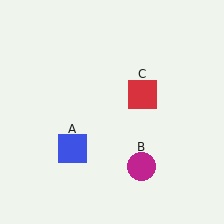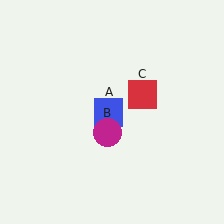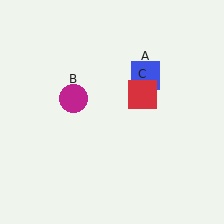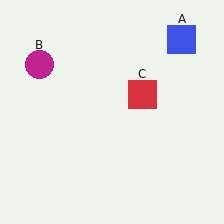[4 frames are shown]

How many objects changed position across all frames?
2 objects changed position: blue square (object A), magenta circle (object B).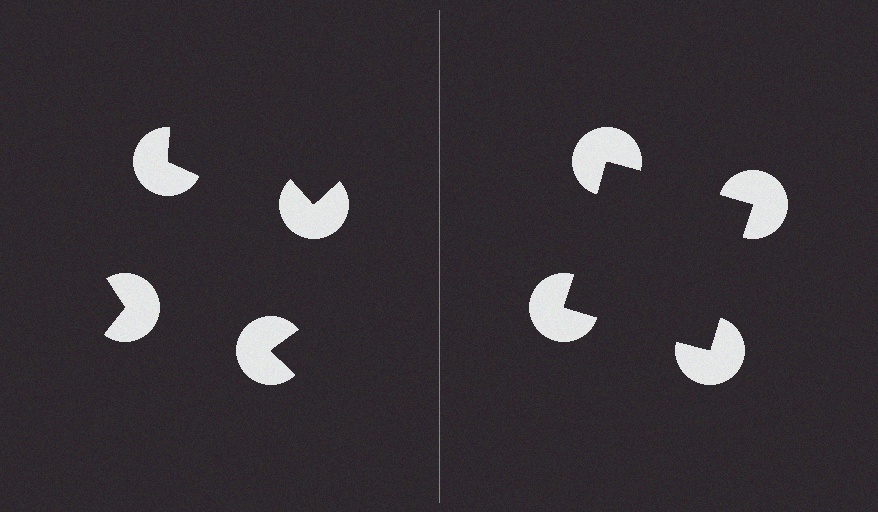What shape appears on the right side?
An illusory square.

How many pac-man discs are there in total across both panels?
8 — 4 on each side.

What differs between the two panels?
The pac-man discs are positioned identically on both sides; only the wedge orientations differ. On the right they align to a square; on the left they are misaligned.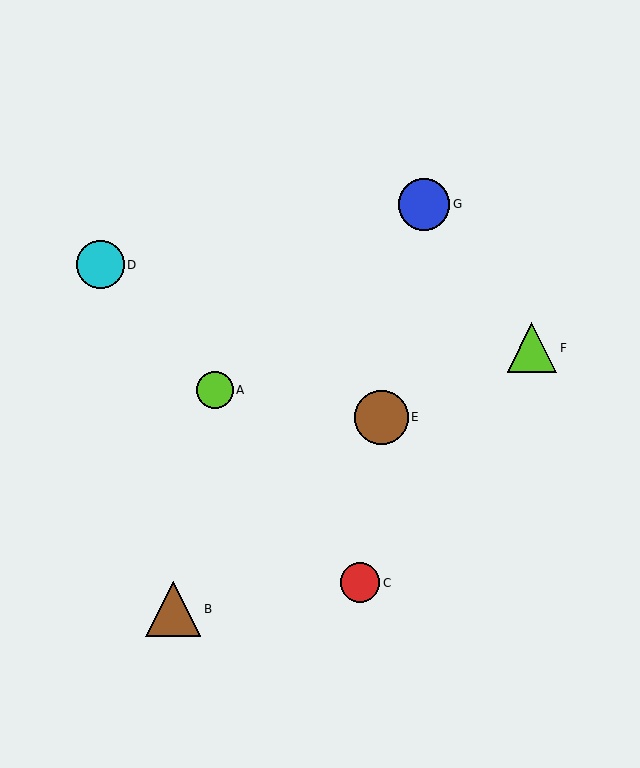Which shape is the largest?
The brown triangle (labeled B) is the largest.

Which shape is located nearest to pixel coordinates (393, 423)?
The brown circle (labeled E) at (381, 417) is nearest to that location.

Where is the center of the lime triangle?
The center of the lime triangle is at (532, 348).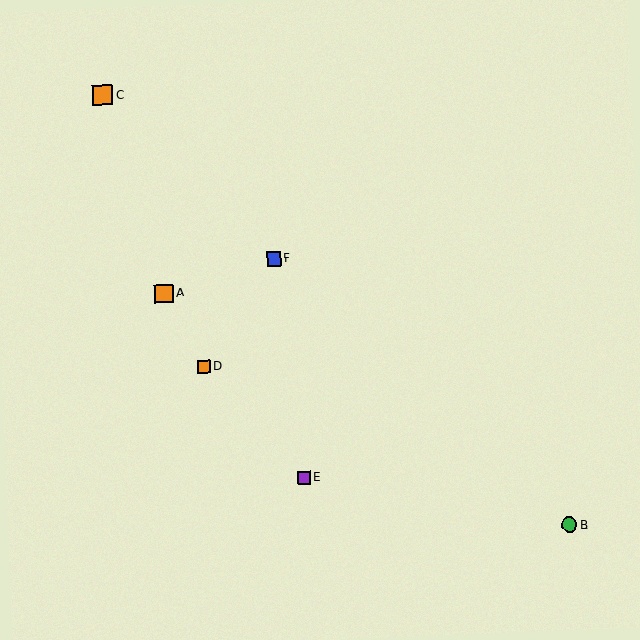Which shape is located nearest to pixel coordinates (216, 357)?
The orange square (labeled D) at (204, 367) is nearest to that location.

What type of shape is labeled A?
Shape A is an orange square.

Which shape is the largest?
The orange square (labeled C) is the largest.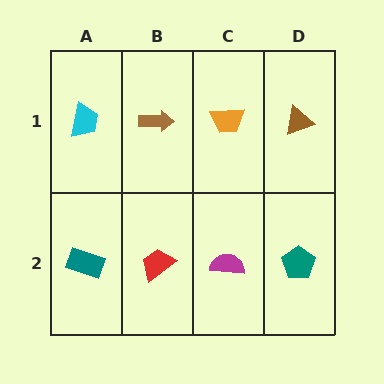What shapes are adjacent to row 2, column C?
An orange trapezoid (row 1, column C), a red trapezoid (row 2, column B), a teal pentagon (row 2, column D).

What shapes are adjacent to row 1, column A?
A teal rectangle (row 2, column A), a brown arrow (row 1, column B).